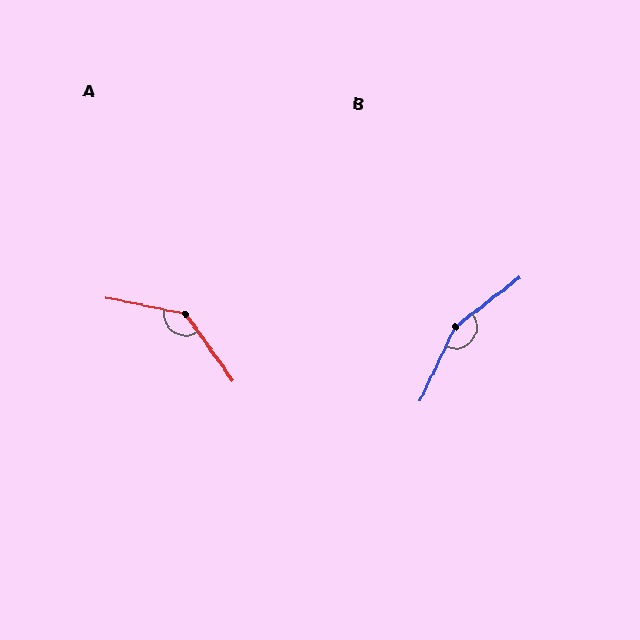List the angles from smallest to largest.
A (137°), B (153°).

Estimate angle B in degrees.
Approximately 153 degrees.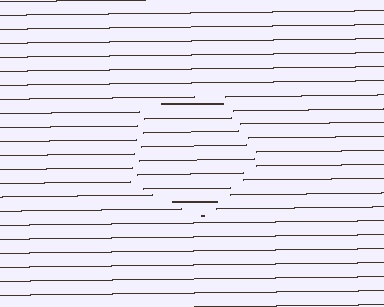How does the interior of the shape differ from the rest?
The interior of the shape contains the same grating, shifted by half a period — the contour is defined by the phase discontinuity where line-ends from the inner and outer gratings abut.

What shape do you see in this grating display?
An illusory pentagon. The interior of the shape contains the same grating, shifted by half a period — the contour is defined by the phase discontinuity where line-ends from the inner and outer gratings abut.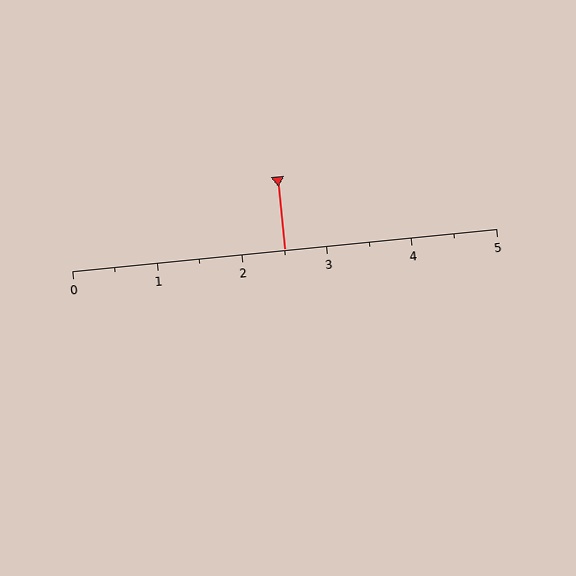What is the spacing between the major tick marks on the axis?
The major ticks are spaced 1 apart.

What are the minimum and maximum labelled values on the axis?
The axis runs from 0 to 5.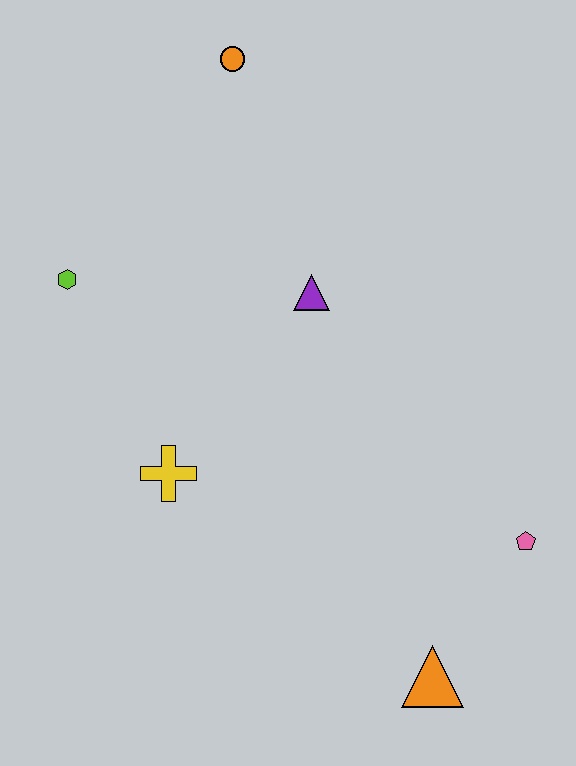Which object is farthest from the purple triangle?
The orange triangle is farthest from the purple triangle.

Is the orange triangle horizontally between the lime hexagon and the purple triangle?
No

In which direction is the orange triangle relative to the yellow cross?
The orange triangle is to the right of the yellow cross.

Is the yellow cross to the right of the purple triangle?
No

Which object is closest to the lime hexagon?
The yellow cross is closest to the lime hexagon.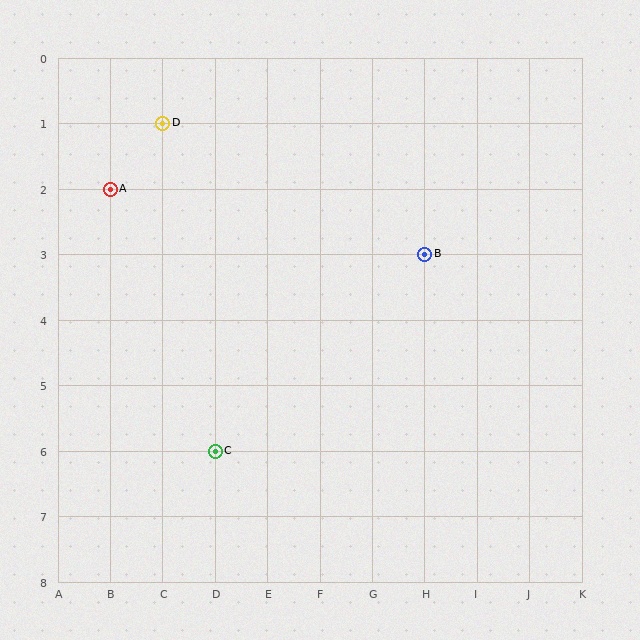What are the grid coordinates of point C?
Point C is at grid coordinates (D, 6).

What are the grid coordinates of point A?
Point A is at grid coordinates (B, 2).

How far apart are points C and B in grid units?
Points C and B are 4 columns and 3 rows apart (about 5.0 grid units diagonally).